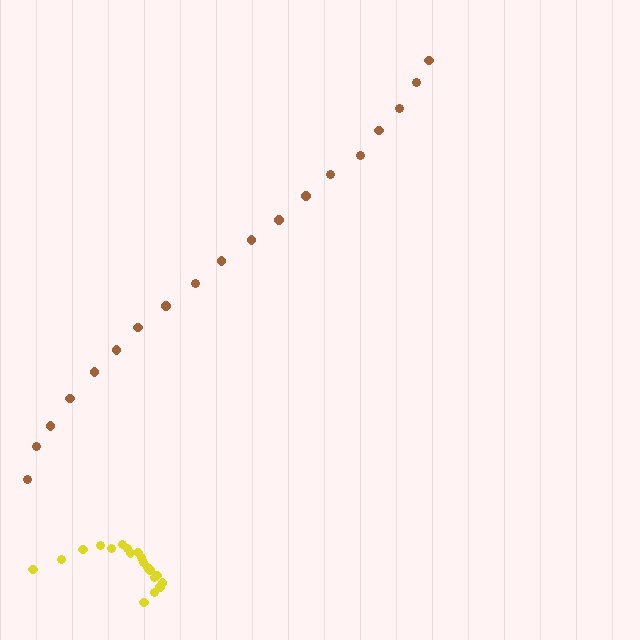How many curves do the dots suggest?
There are 2 distinct paths.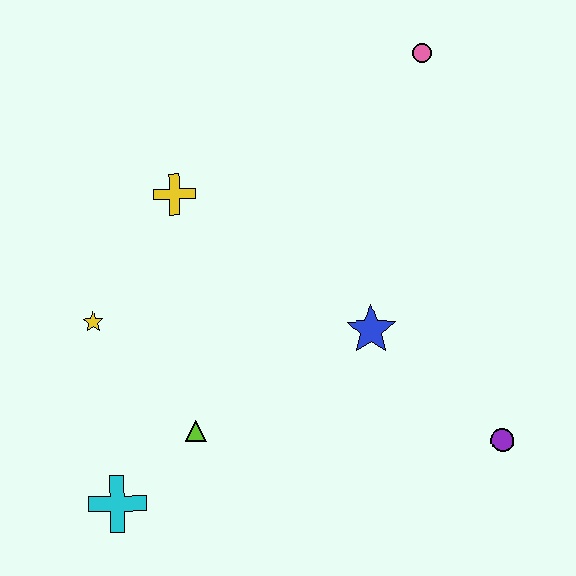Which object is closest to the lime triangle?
The cyan cross is closest to the lime triangle.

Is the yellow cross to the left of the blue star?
Yes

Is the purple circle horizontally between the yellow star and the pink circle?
No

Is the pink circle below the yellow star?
No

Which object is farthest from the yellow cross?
The purple circle is farthest from the yellow cross.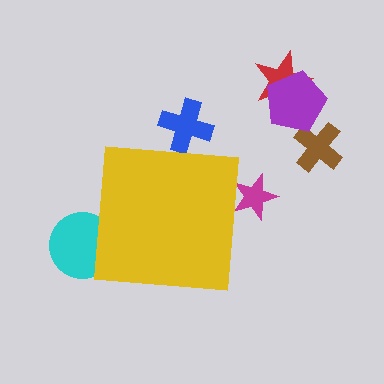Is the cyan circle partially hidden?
Yes, the cyan circle is partially hidden behind the yellow square.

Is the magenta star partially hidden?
Yes, the magenta star is partially hidden behind the yellow square.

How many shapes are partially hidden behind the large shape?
3 shapes are partially hidden.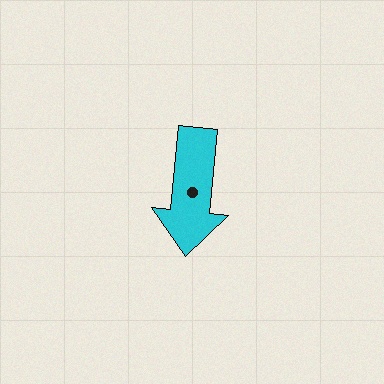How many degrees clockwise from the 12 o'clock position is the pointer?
Approximately 186 degrees.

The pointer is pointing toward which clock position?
Roughly 6 o'clock.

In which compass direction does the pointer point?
South.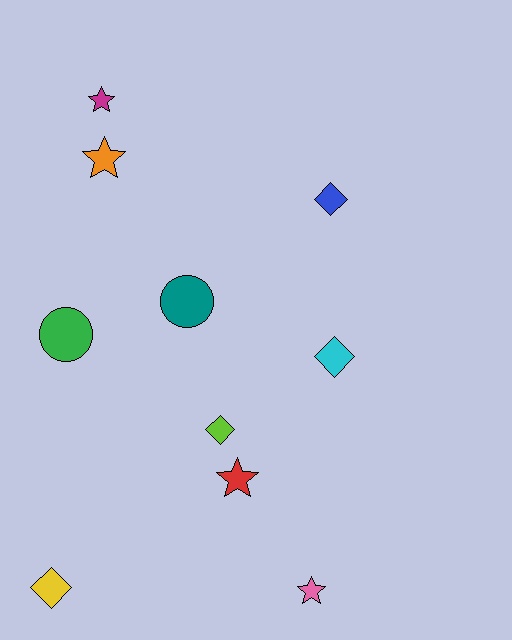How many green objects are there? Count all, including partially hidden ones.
There is 1 green object.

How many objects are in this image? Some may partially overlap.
There are 10 objects.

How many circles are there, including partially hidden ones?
There are 2 circles.